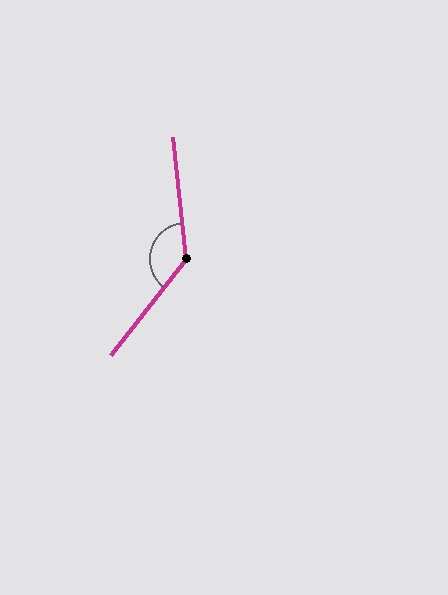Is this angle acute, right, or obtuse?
It is obtuse.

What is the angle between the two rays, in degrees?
Approximately 136 degrees.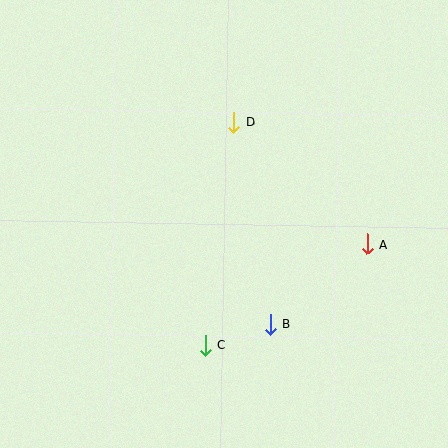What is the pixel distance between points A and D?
The distance between A and D is 181 pixels.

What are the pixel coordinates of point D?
Point D is at (233, 122).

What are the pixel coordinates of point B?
Point B is at (270, 324).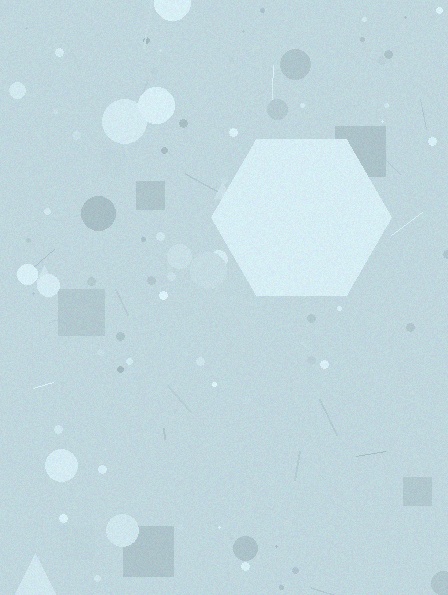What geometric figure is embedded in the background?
A hexagon is embedded in the background.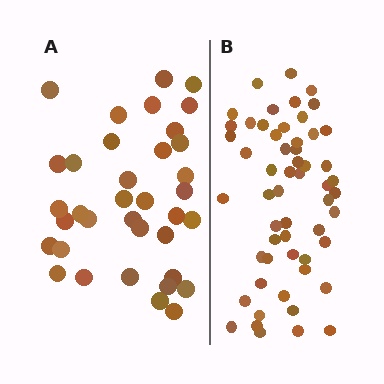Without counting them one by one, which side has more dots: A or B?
Region B (the right region) has more dots.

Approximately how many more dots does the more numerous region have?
Region B has approximately 20 more dots than region A.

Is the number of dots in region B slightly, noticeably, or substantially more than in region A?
Region B has substantially more. The ratio is roughly 1.6 to 1.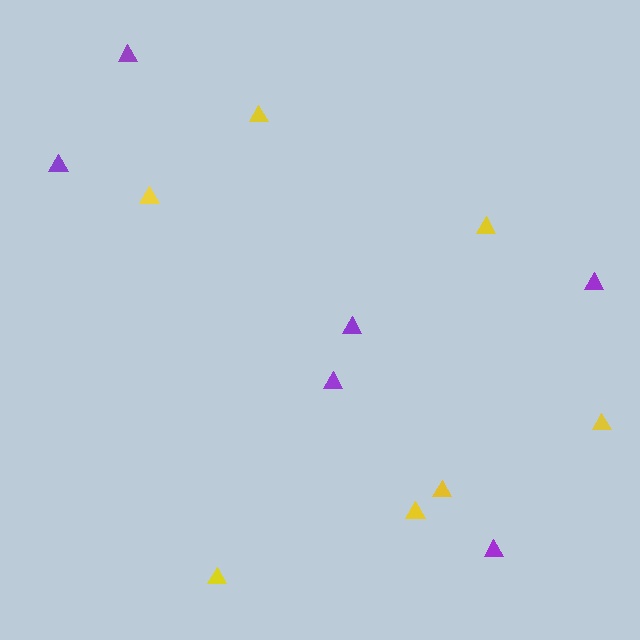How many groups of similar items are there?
There are 2 groups: one group of yellow triangles (7) and one group of purple triangles (6).